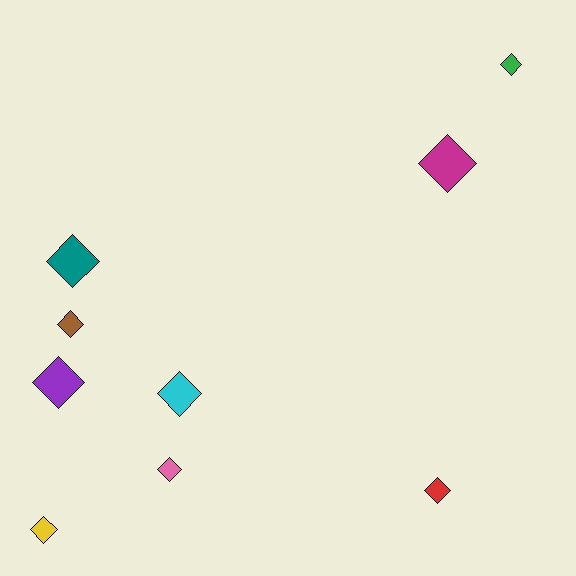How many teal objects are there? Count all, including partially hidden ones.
There is 1 teal object.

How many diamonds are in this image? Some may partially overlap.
There are 9 diamonds.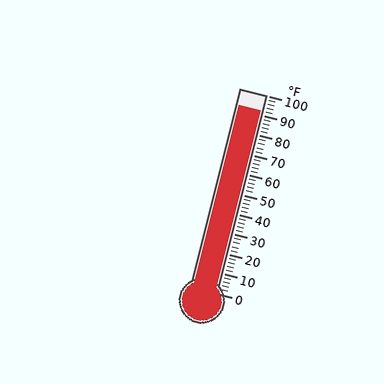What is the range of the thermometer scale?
The thermometer scale ranges from 0°F to 100°F.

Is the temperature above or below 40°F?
The temperature is above 40°F.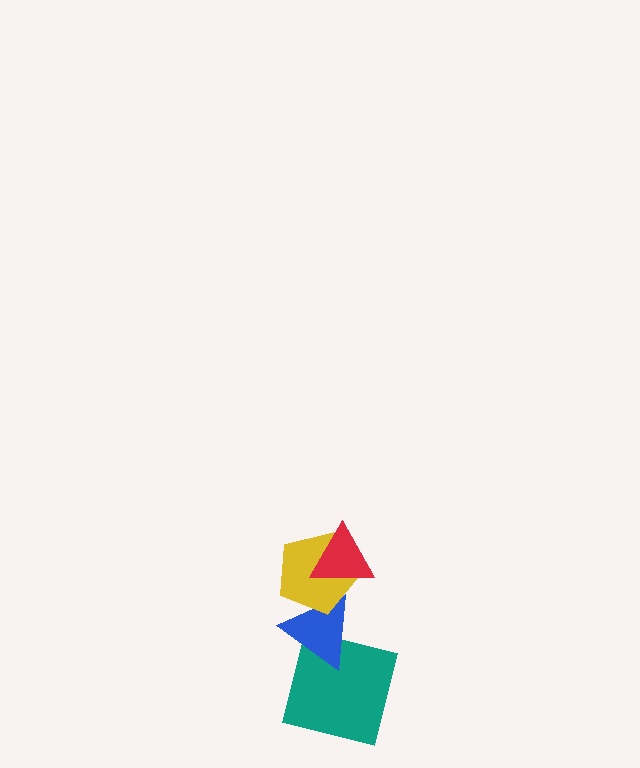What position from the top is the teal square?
The teal square is 4th from the top.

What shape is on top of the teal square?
The blue triangle is on top of the teal square.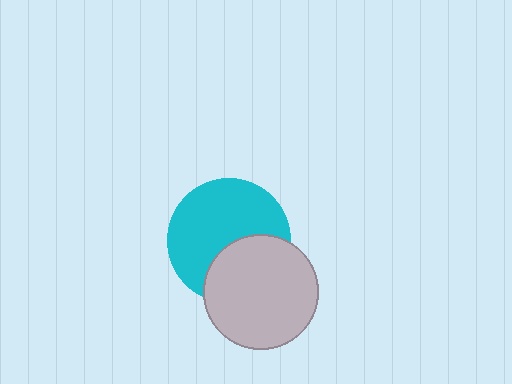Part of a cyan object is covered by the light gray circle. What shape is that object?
It is a circle.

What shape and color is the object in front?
The object in front is a light gray circle.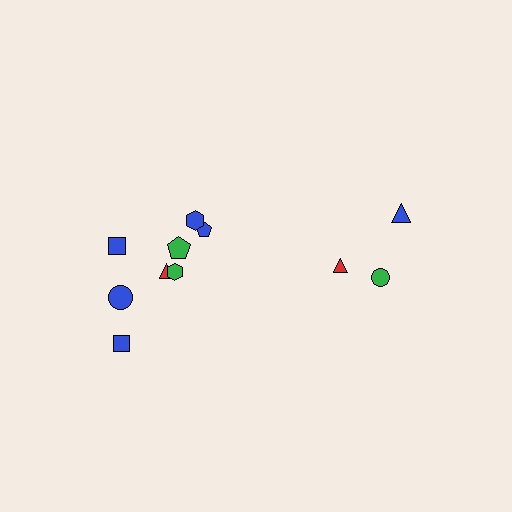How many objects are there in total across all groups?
There are 11 objects.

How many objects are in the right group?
There are 3 objects.